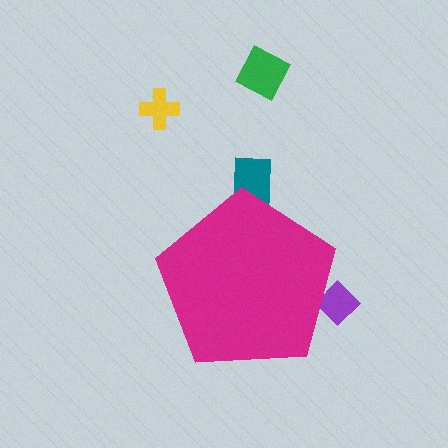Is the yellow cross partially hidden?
No, the yellow cross is fully visible.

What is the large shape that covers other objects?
A magenta pentagon.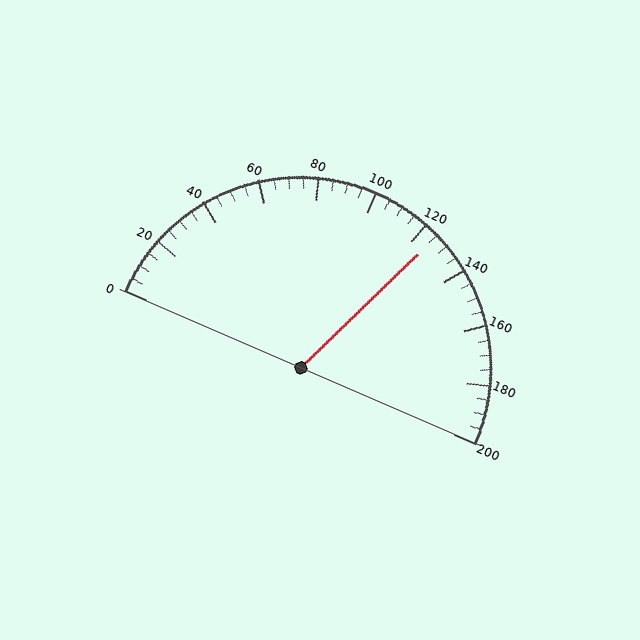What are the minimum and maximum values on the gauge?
The gauge ranges from 0 to 200.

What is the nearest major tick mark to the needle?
The nearest major tick mark is 120.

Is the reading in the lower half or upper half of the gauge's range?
The reading is in the upper half of the range (0 to 200).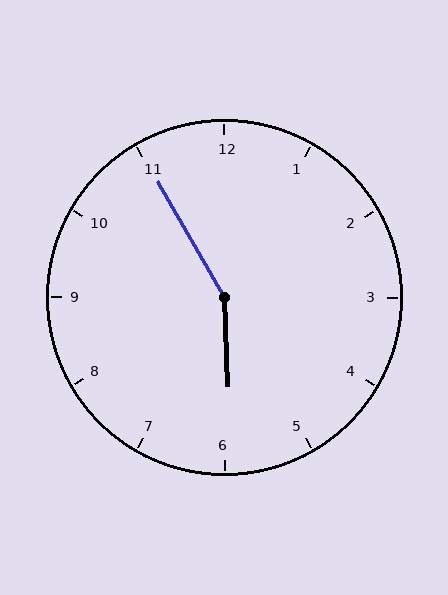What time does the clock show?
5:55.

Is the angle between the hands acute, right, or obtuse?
It is obtuse.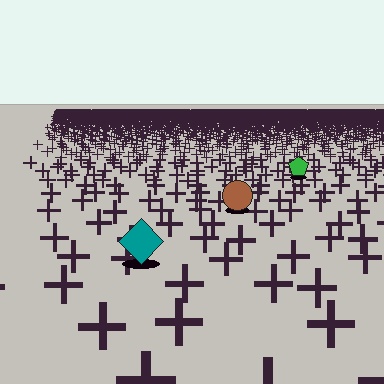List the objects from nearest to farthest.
From nearest to farthest: the teal diamond, the brown circle, the green pentagon.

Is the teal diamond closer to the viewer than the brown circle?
Yes. The teal diamond is closer — you can tell from the texture gradient: the ground texture is coarser near it.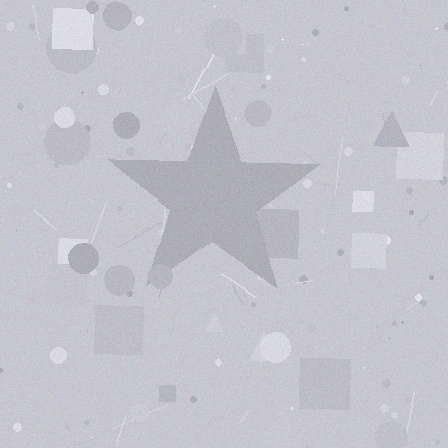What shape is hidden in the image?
A star is hidden in the image.